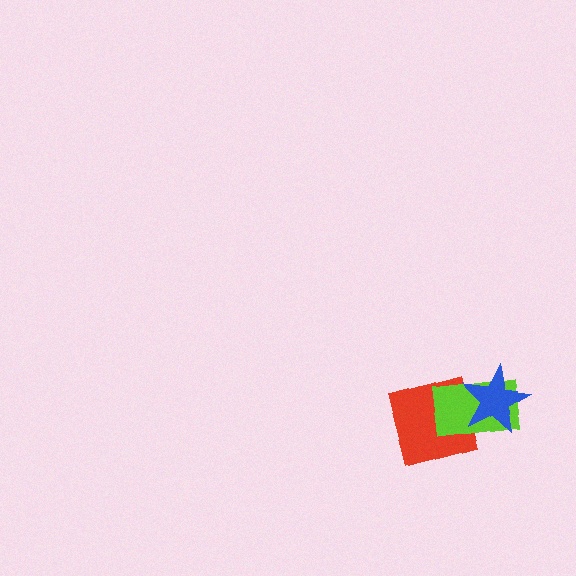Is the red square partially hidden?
Yes, it is partially covered by another shape.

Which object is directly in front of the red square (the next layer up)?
The lime rectangle is directly in front of the red square.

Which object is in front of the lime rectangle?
The blue star is in front of the lime rectangle.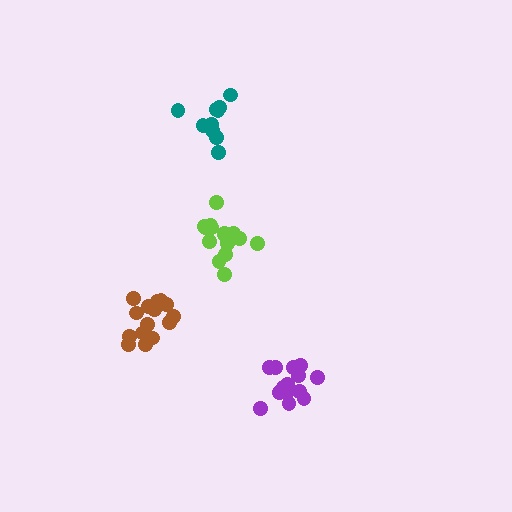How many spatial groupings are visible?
There are 4 spatial groupings.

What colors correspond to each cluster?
The clusters are colored: teal, purple, lime, brown.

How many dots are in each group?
Group 1: 10 dots, Group 2: 15 dots, Group 3: 15 dots, Group 4: 15 dots (55 total).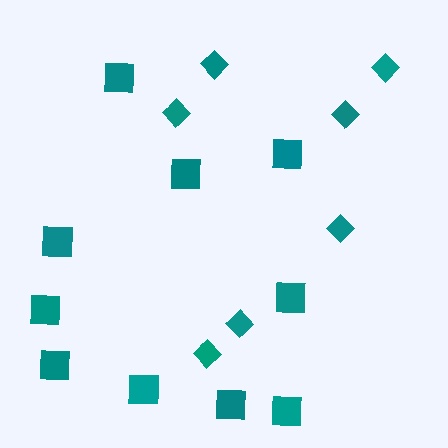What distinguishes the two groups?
There are 2 groups: one group of diamonds (7) and one group of squares (10).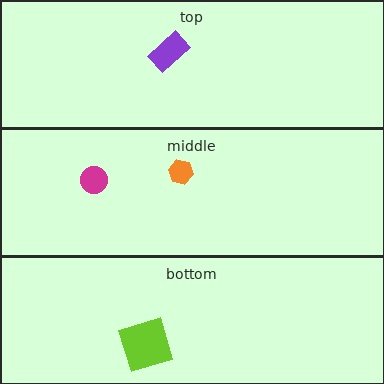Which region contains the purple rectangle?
The top region.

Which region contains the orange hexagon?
The middle region.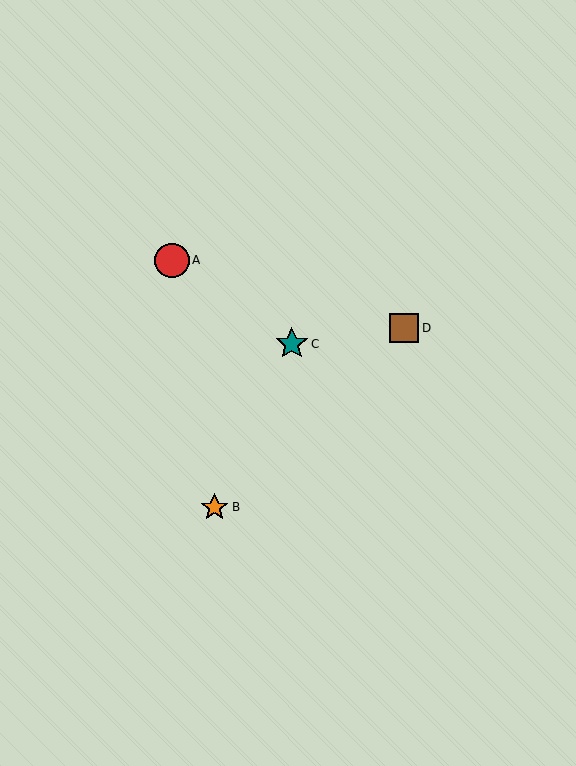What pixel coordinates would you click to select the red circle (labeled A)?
Click at (172, 260) to select the red circle A.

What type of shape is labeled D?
Shape D is a brown square.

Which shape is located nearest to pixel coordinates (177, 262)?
The red circle (labeled A) at (172, 260) is nearest to that location.